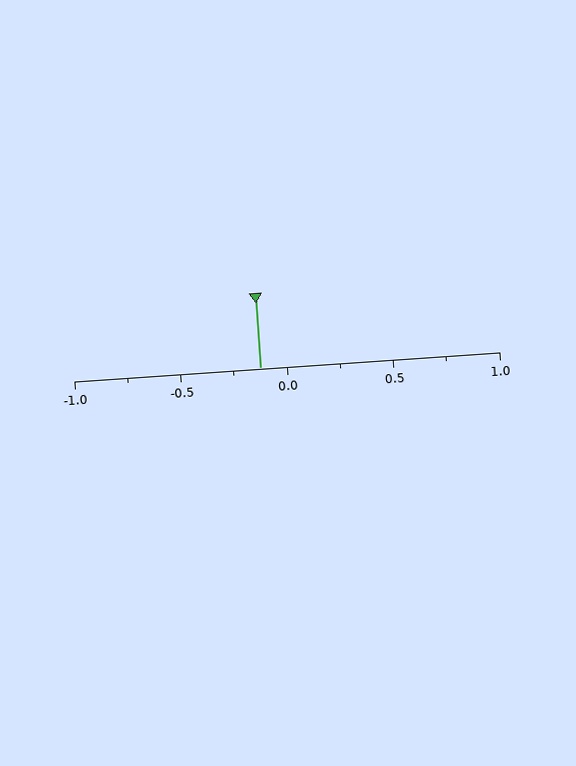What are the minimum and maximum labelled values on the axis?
The axis runs from -1.0 to 1.0.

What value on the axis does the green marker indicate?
The marker indicates approximately -0.12.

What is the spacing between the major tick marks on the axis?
The major ticks are spaced 0.5 apart.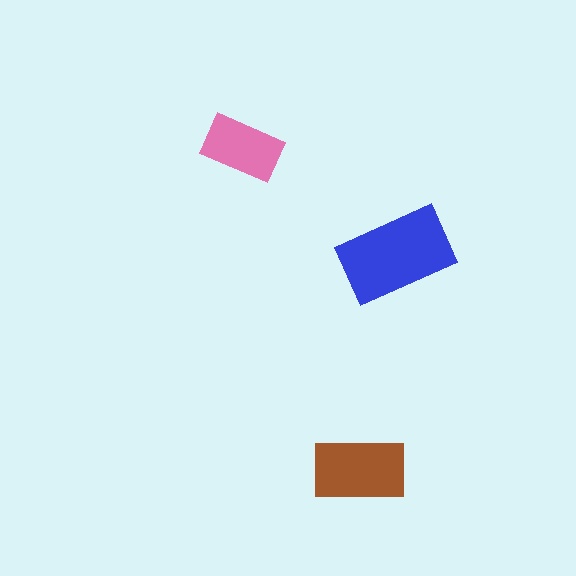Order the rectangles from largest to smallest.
the blue one, the brown one, the pink one.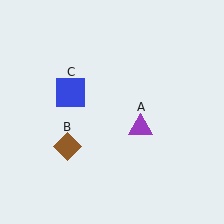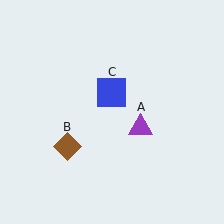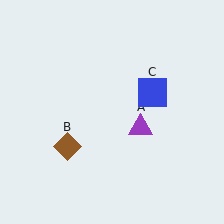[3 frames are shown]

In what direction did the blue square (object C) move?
The blue square (object C) moved right.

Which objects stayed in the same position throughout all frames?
Purple triangle (object A) and brown diamond (object B) remained stationary.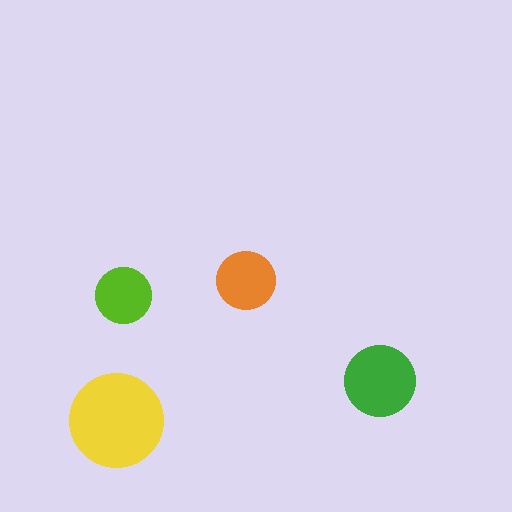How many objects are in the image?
There are 4 objects in the image.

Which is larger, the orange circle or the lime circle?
The orange one.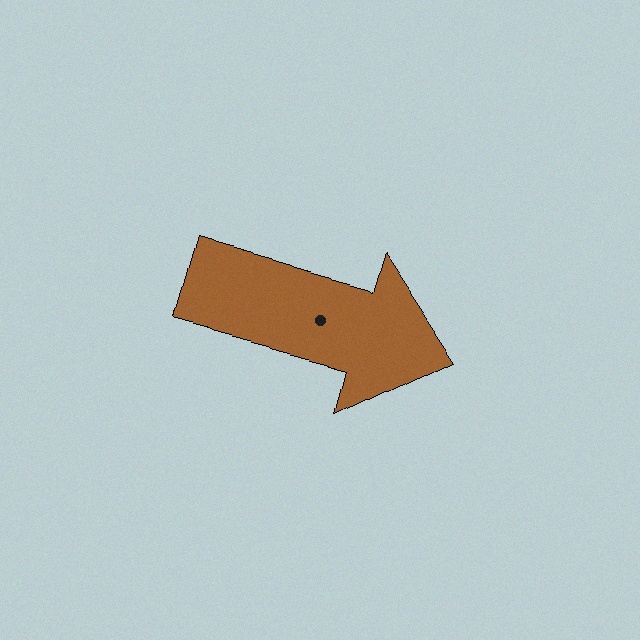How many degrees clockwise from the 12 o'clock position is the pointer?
Approximately 105 degrees.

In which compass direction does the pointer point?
East.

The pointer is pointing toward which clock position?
Roughly 4 o'clock.